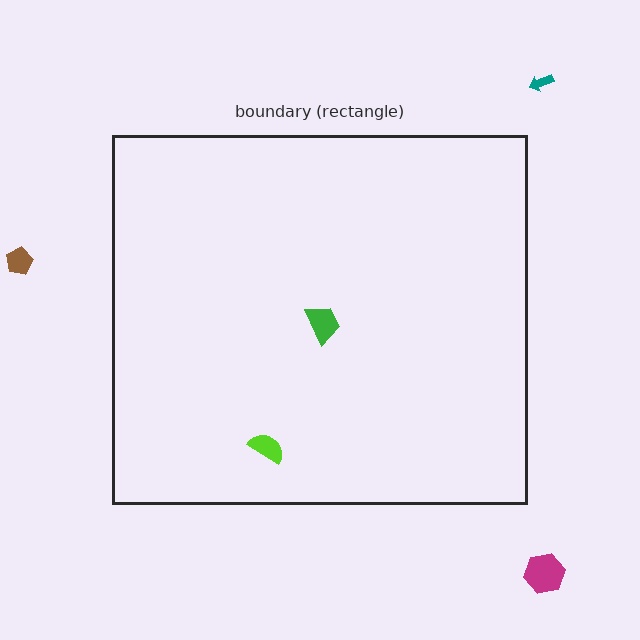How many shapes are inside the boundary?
2 inside, 3 outside.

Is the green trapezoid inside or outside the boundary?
Inside.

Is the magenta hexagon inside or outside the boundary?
Outside.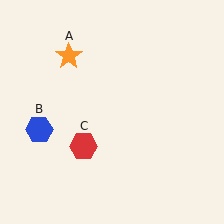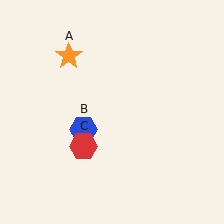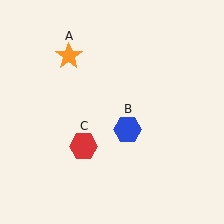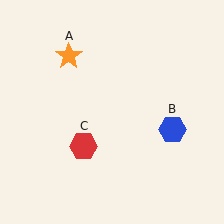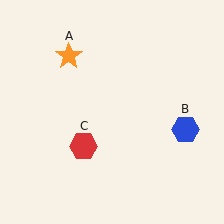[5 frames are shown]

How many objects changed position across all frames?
1 object changed position: blue hexagon (object B).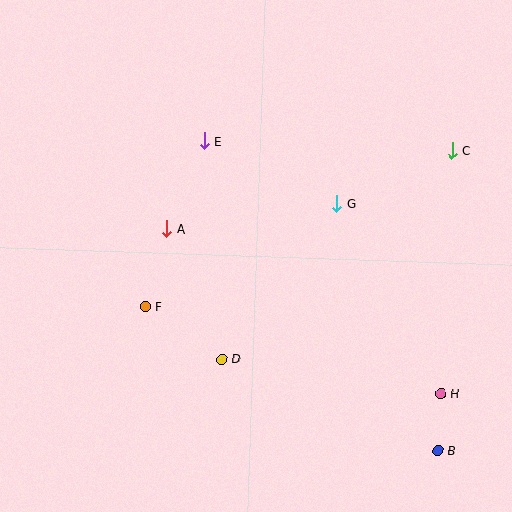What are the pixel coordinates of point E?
Point E is at (204, 141).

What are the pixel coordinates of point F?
Point F is at (146, 306).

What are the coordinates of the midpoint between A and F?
The midpoint between A and F is at (156, 268).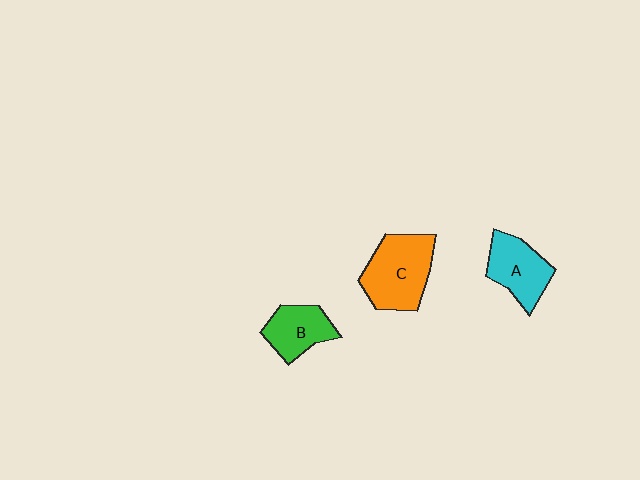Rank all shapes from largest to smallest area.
From largest to smallest: C (orange), A (cyan), B (green).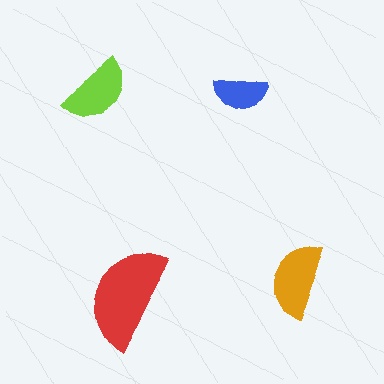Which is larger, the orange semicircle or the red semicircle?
The red one.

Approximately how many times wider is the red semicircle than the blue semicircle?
About 2 times wider.